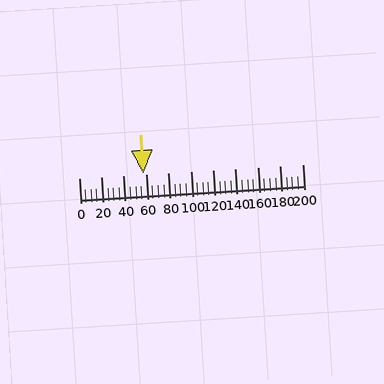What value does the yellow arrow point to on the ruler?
The yellow arrow points to approximately 58.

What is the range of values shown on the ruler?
The ruler shows values from 0 to 200.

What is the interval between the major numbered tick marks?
The major tick marks are spaced 20 units apart.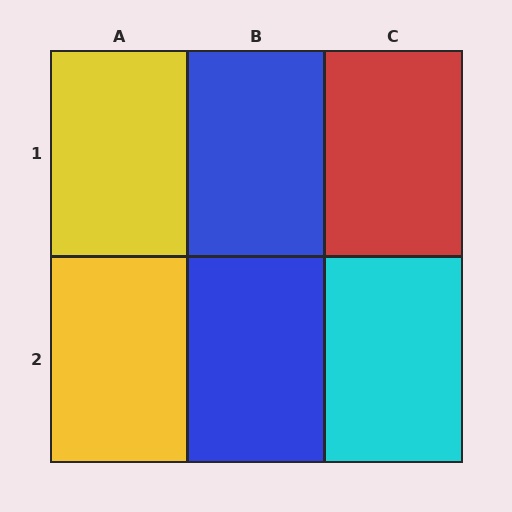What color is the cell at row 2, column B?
Blue.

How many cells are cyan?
1 cell is cyan.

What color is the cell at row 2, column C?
Cyan.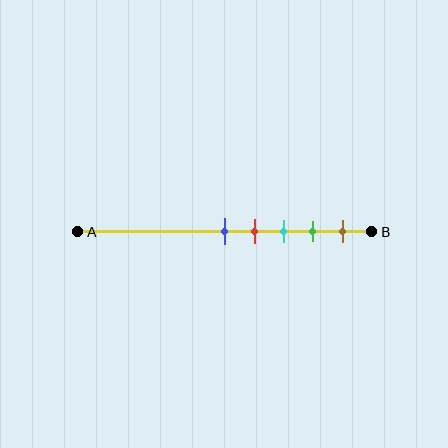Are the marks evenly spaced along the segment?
Yes, the marks are approximately evenly spaced.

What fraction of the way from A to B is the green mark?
The green mark is approximately 80% (0.8) of the way from A to B.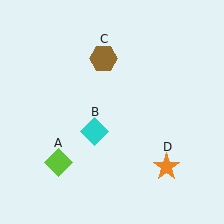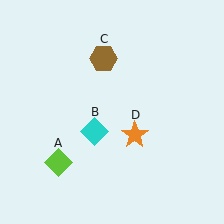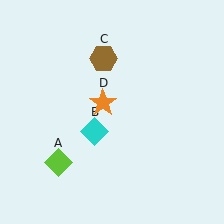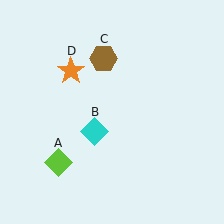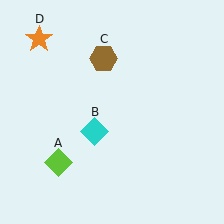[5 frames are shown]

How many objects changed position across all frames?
1 object changed position: orange star (object D).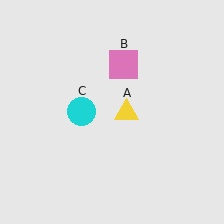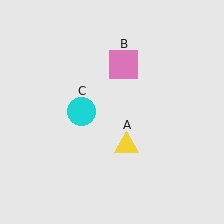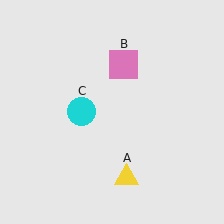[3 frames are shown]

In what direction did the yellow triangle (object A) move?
The yellow triangle (object A) moved down.